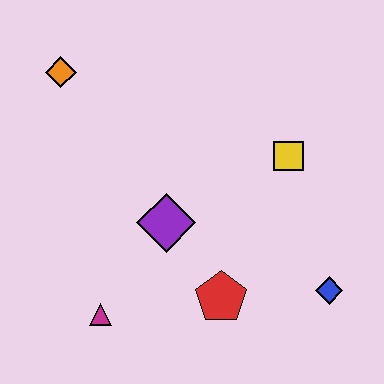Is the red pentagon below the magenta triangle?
No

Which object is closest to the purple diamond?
The red pentagon is closest to the purple diamond.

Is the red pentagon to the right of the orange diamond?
Yes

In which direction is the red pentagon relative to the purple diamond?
The red pentagon is below the purple diamond.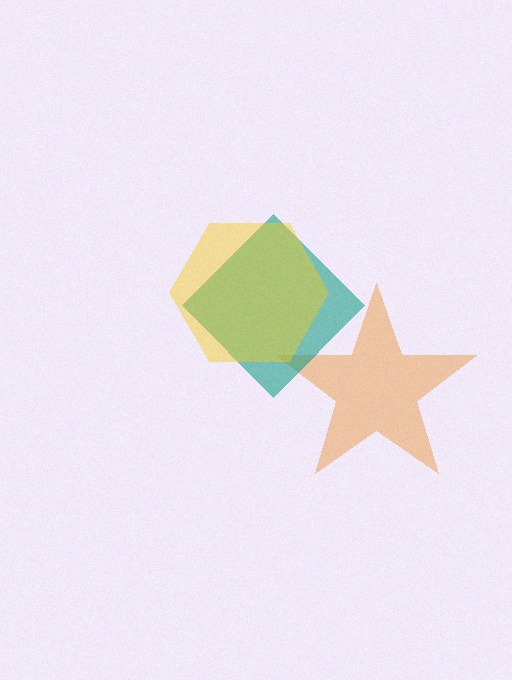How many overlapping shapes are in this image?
There are 3 overlapping shapes in the image.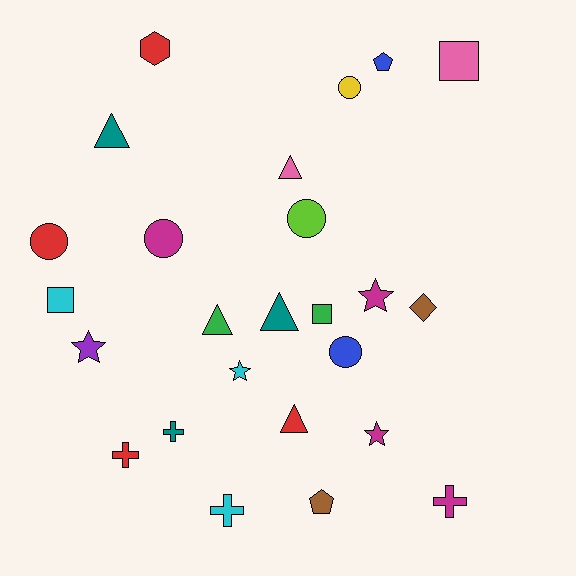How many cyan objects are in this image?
There are 3 cyan objects.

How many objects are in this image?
There are 25 objects.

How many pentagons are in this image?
There are 2 pentagons.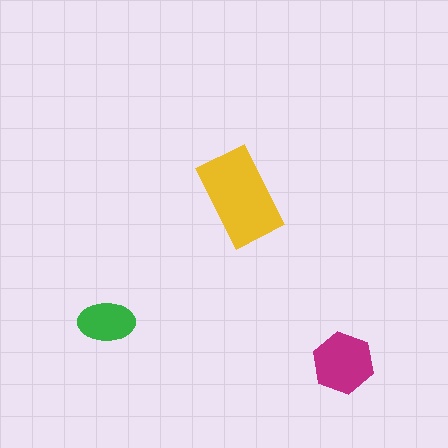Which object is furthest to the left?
The green ellipse is leftmost.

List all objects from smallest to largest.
The green ellipse, the magenta hexagon, the yellow rectangle.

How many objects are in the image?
There are 3 objects in the image.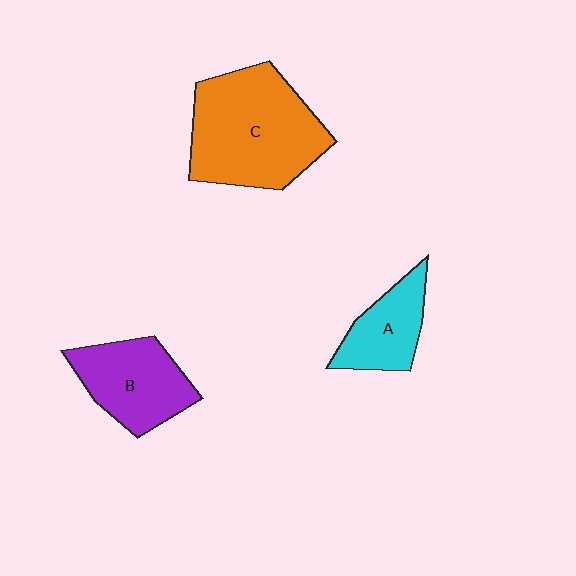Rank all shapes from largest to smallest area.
From largest to smallest: C (orange), B (purple), A (cyan).